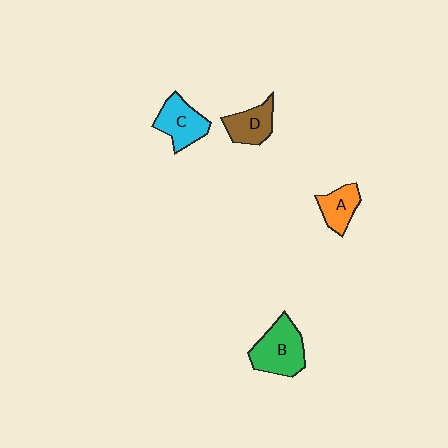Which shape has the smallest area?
Shape A (orange).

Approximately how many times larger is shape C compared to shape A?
Approximately 1.3 times.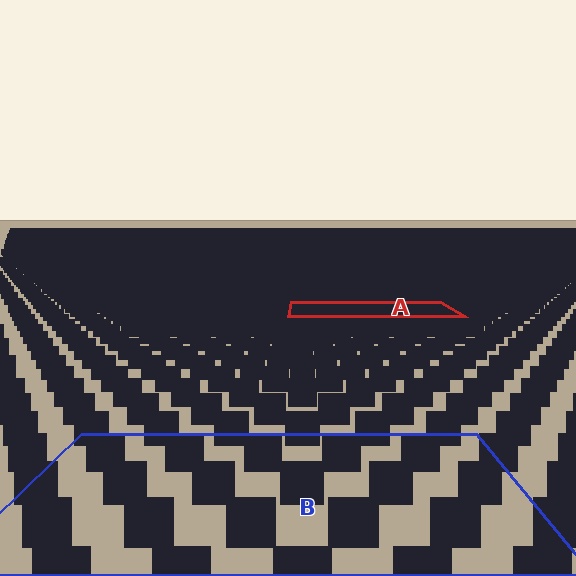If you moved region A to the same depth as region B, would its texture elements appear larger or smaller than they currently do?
They would appear larger. At a closer depth, the same texture elements are projected at a bigger on-screen size.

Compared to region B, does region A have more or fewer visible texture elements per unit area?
Region A has more texture elements per unit area — they are packed more densely because it is farther away.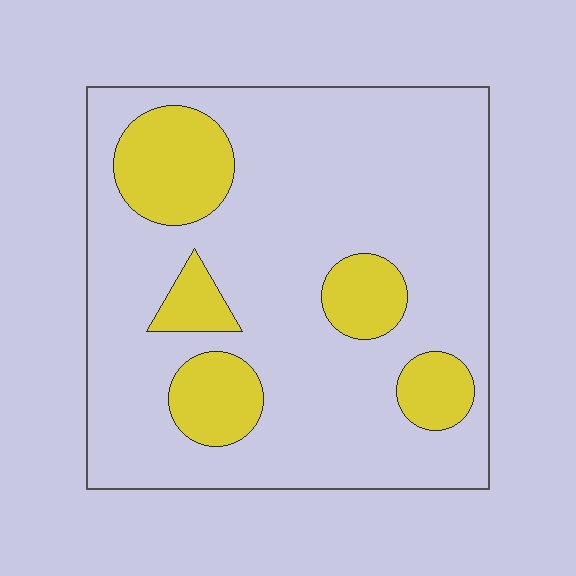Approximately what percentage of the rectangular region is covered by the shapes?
Approximately 20%.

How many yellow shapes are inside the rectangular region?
5.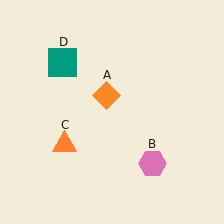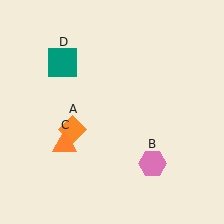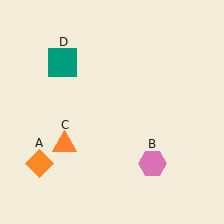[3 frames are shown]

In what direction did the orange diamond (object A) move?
The orange diamond (object A) moved down and to the left.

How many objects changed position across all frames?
1 object changed position: orange diamond (object A).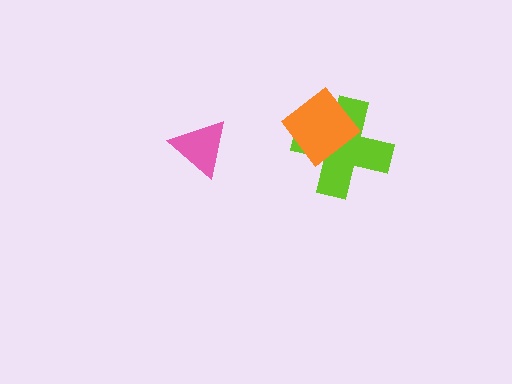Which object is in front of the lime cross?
The orange diamond is in front of the lime cross.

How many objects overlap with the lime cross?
1 object overlaps with the lime cross.